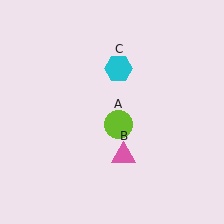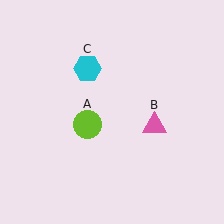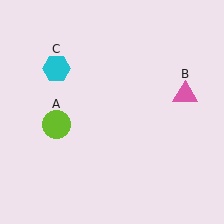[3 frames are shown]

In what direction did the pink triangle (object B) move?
The pink triangle (object B) moved up and to the right.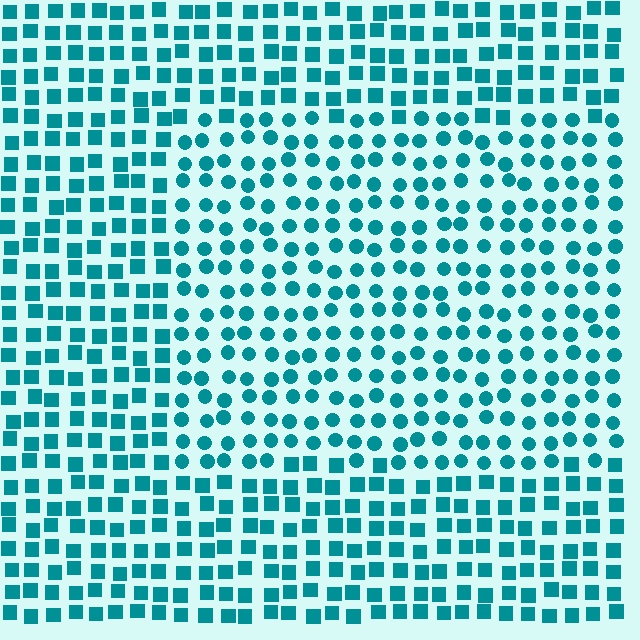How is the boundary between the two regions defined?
The boundary is defined by a change in element shape: circles inside vs. squares outside. All elements share the same color and spacing.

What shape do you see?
I see a rectangle.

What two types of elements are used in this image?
The image uses circles inside the rectangle region and squares outside it.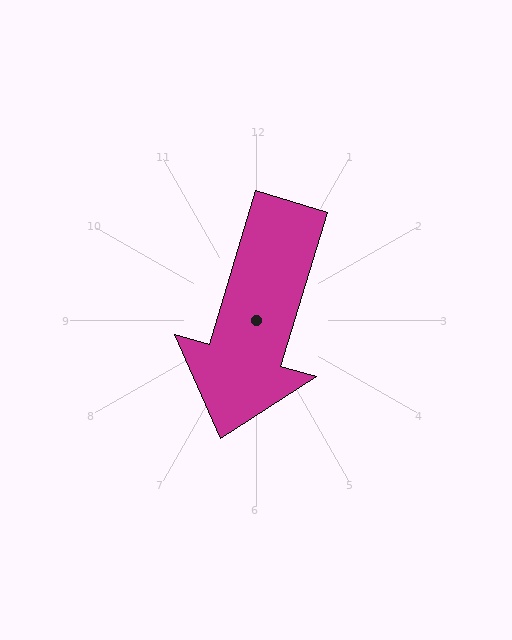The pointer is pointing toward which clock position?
Roughly 7 o'clock.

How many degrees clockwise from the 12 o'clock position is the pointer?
Approximately 197 degrees.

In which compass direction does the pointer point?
South.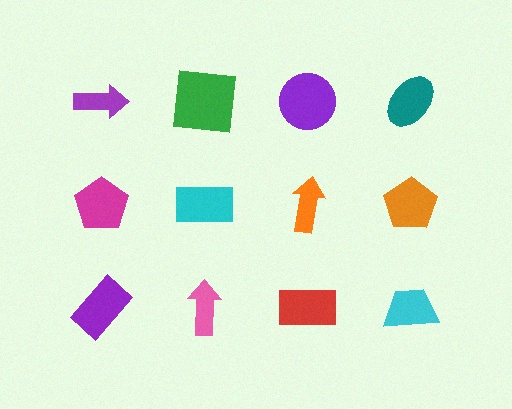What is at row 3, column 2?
A pink arrow.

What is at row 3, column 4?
A cyan trapezoid.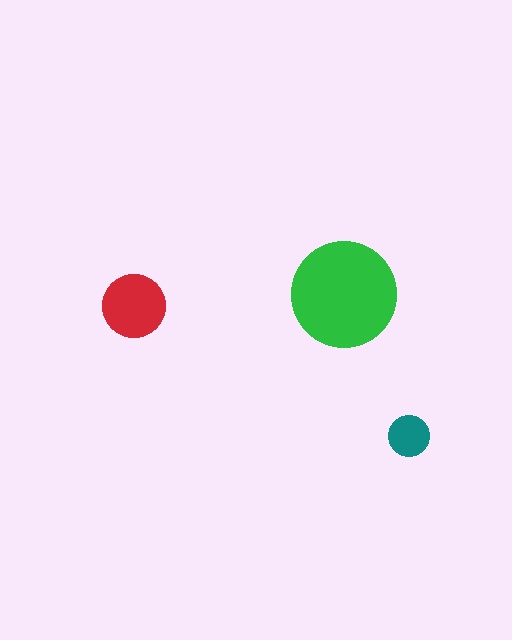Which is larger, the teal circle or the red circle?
The red one.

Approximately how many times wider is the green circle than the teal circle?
About 2.5 times wider.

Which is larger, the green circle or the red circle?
The green one.